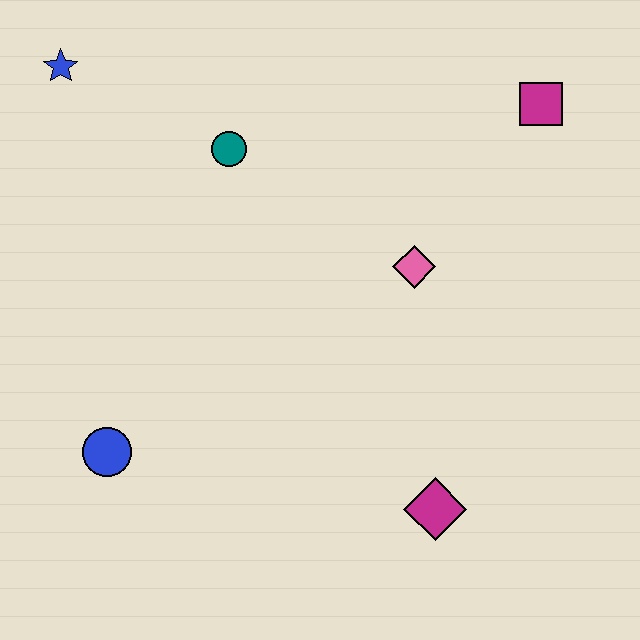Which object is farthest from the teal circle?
The magenta diamond is farthest from the teal circle.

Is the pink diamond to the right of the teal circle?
Yes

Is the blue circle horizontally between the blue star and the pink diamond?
Yes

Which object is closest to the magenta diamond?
The pink diamond is closest to the magenta diamond.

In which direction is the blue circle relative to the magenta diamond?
The blue circle is to the left of the magenta diamond.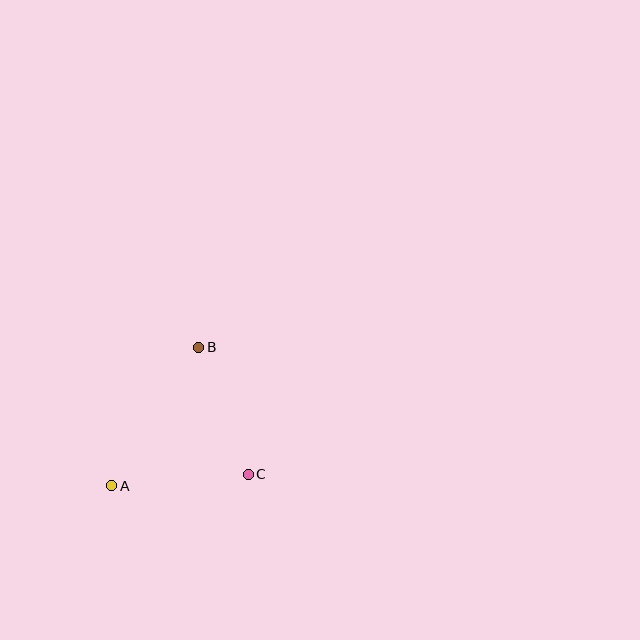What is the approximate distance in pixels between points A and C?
The distance between A and C is approximately 137 pixels.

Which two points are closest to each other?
Points B and C are closest to each other.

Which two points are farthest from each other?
Points A and B are farthest from each other.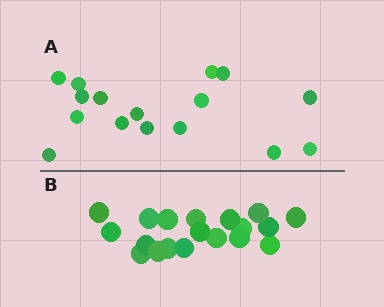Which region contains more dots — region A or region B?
Region B (the bottom region) has more dots.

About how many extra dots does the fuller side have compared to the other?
Region B has just a few more — roughly 2 or 3 more dots than region A.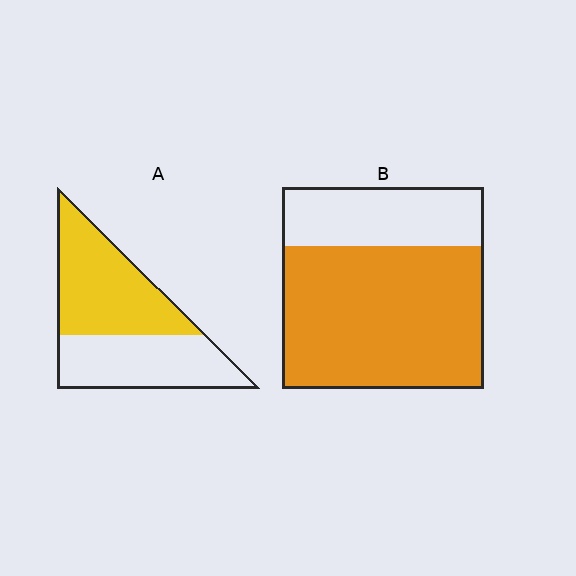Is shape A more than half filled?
Roughly half.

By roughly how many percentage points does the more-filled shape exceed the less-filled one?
By roughly 15 percentage points (B over A).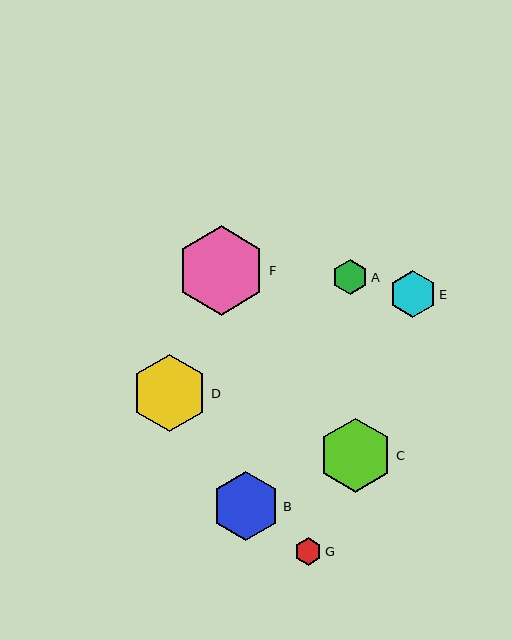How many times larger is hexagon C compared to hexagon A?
Hexagon C is approximately 2.1 times the size of hexagon A.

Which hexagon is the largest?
Hexagon F is the largest with a size of approximately 89 pixels.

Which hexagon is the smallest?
Hexagon G is the smallest with a size of approximately 27 pixels.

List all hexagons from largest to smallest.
From largest to smallest: F, D, C, B, E, A, G.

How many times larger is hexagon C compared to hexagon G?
Hexagon C is approximately 2.7 times the size of hexagon G.